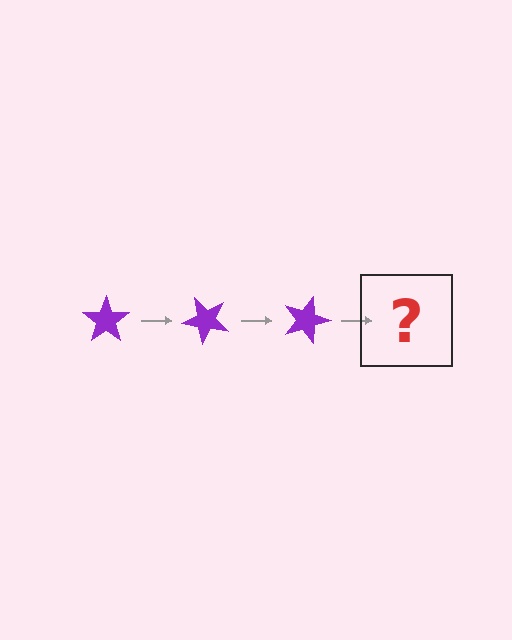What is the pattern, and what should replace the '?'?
The pattern is that the star rotates 45 degrees each step. The '?' should be a purple star rotated 135 degrees.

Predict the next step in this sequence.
The next step is a purple star rotated 135 degrees.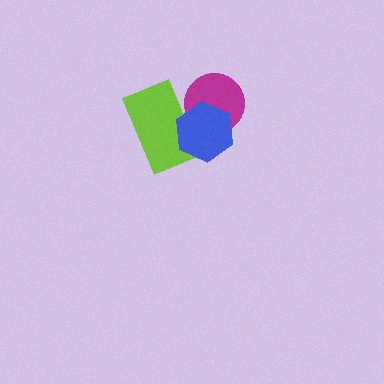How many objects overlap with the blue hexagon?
2 objects overlap with the blue hexagon.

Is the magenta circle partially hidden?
Yes, it is partially covered by another shape.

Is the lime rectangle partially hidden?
Yes, it is partially covered by another shape.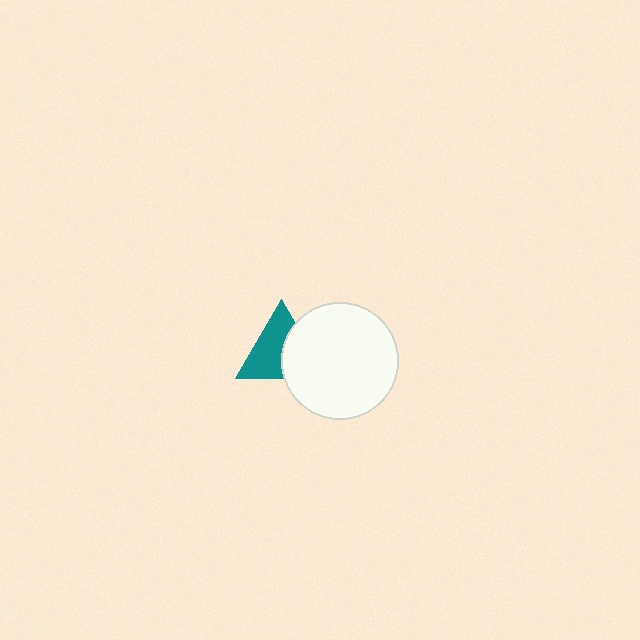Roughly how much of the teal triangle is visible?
About half of it is visible (roughly 59%).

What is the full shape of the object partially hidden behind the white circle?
The partially hidden object is a teal triangle.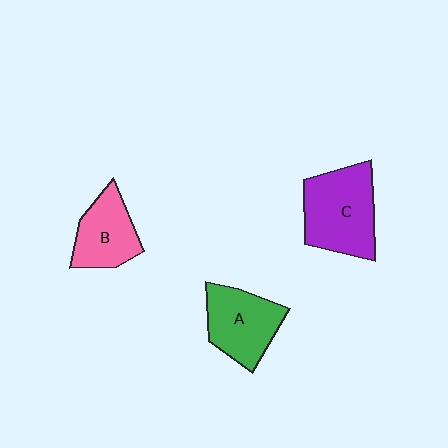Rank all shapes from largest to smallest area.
From largest to smallest: C (purple), A (green), B (pink).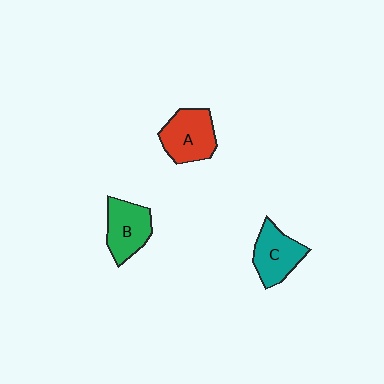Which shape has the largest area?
Shape A (red).